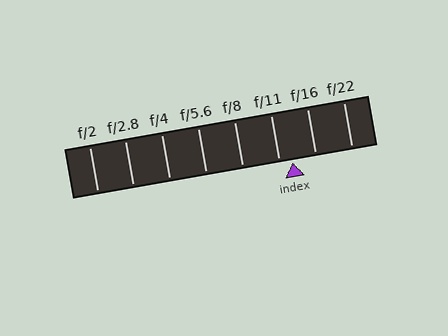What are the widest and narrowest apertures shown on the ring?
The widest aperture shown is f/2 and the narrowest is f/22.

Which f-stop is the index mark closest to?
The index mark is closest to f/11.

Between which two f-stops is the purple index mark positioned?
The index mark is between f/11 and f/16.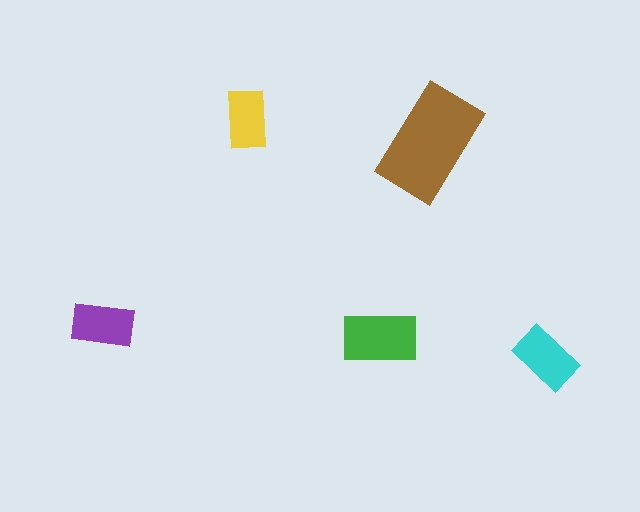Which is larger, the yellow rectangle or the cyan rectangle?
The cyan one.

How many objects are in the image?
There are 5 objects in the image.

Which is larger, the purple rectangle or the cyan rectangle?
The cyan one.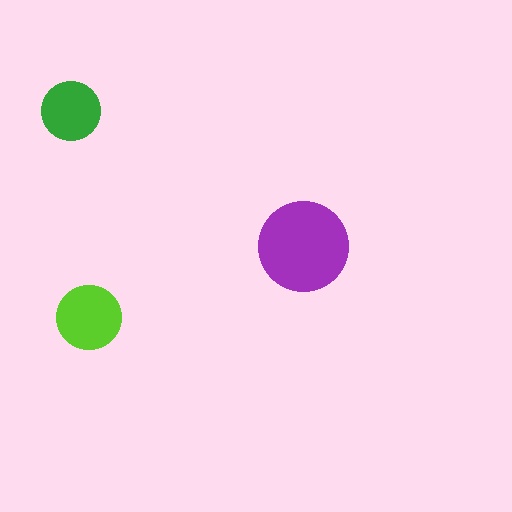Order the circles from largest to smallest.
the purple one, the lime one, the green one.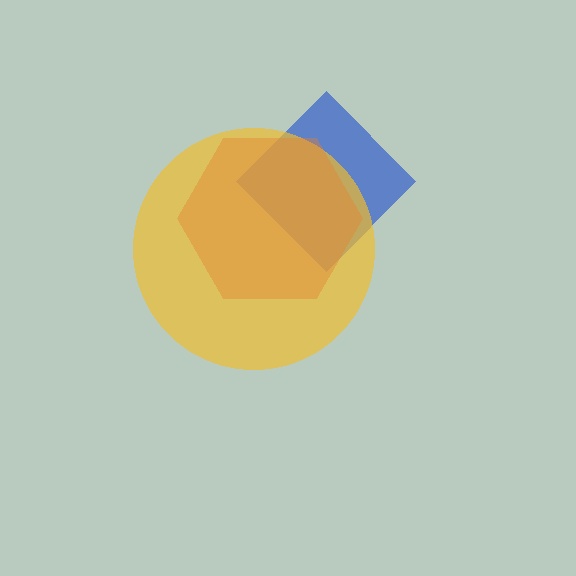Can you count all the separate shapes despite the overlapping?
Yes, there are 3 separate shapes.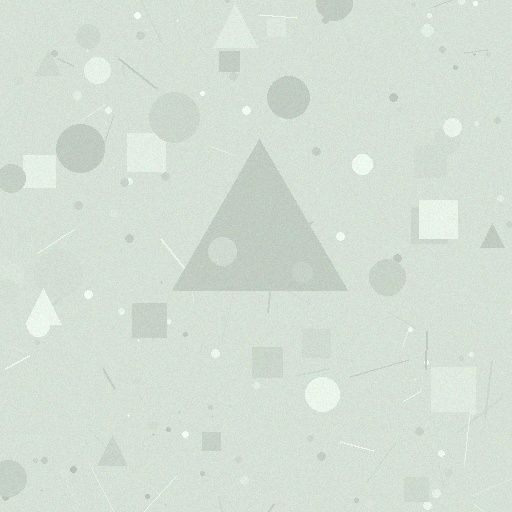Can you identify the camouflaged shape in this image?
The camouflaged shape is a triangle.